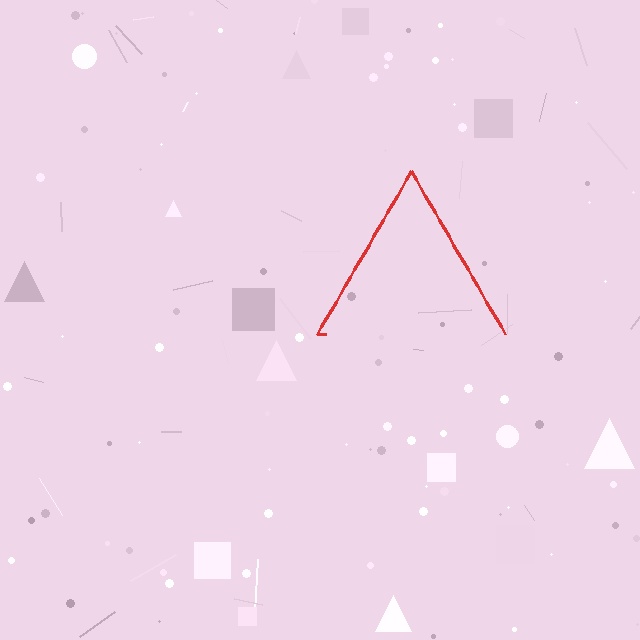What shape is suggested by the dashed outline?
The dashed outline suggests a triangle.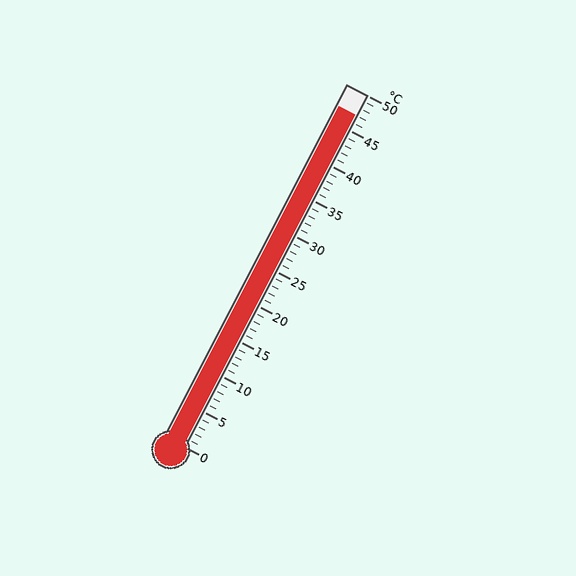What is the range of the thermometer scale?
The thermometer scale ranges from 0°C to 50°C.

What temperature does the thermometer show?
The thermometer shows approximately 47°C.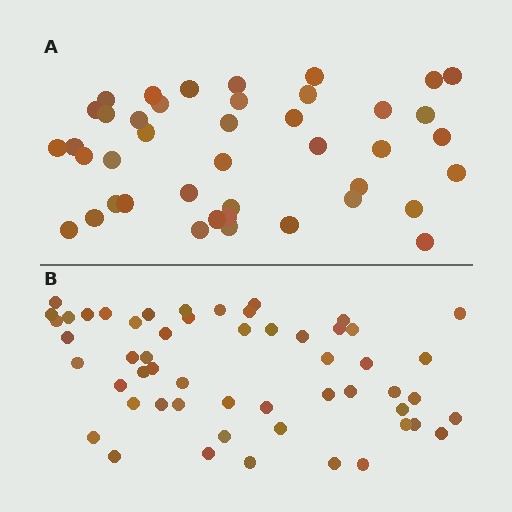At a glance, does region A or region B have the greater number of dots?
Region B (the bottom region) has more dots.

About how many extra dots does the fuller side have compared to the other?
Region B has roughly 12 or so more dots than region A.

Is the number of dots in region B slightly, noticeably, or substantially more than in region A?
Region B has noticeably more, but not dramatically so. The ratio is roughly 1.3 to 1.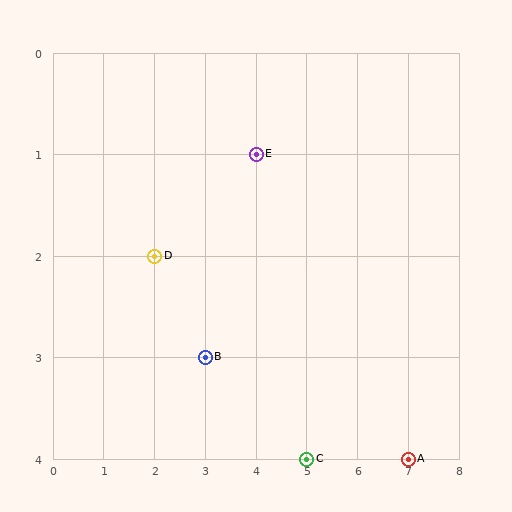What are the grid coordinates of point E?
Point E is at grid coordinates (4, 1).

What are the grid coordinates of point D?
Point D is at grid coordinates (2, 2).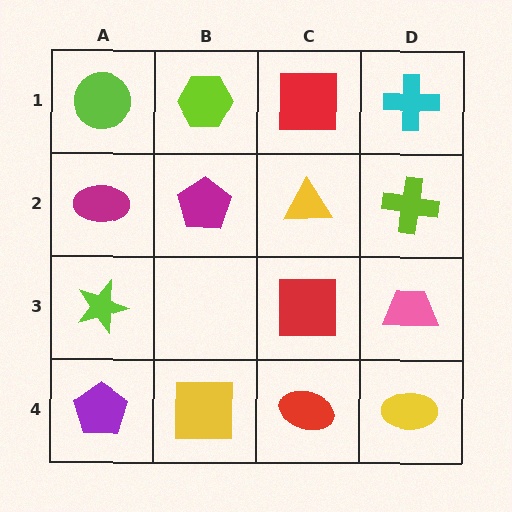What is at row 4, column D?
A yellow ellipse.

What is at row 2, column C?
A yellow triangle.